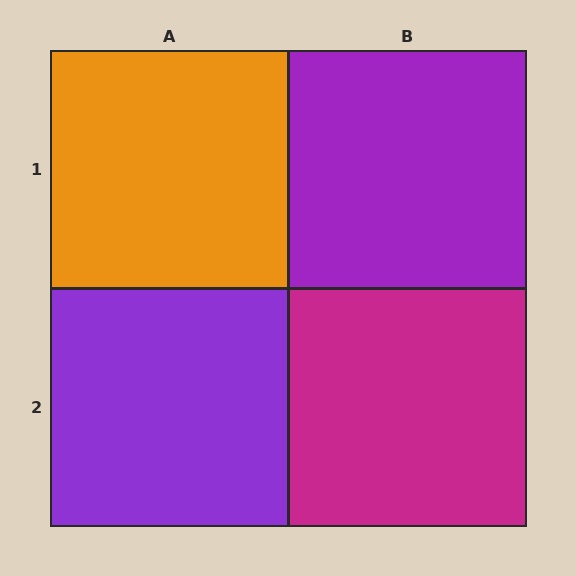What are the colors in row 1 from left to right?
Orange, purple.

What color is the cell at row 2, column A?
Purple.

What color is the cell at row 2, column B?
Magenta.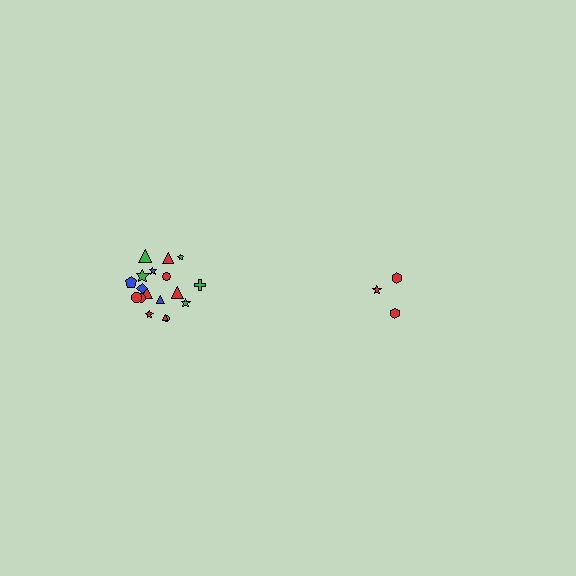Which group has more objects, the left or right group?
The left group.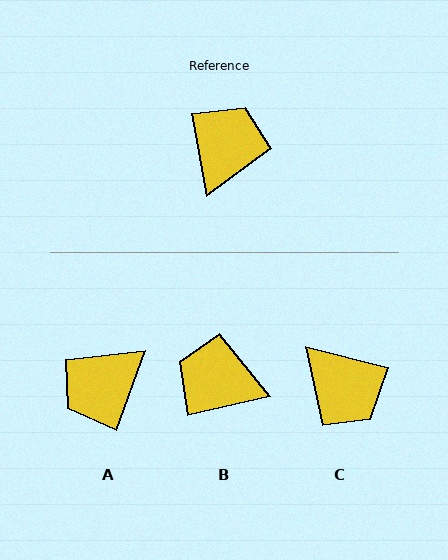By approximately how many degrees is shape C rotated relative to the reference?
Approximately 115 degrees clockwise.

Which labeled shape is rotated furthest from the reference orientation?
A, about 149 degrees away.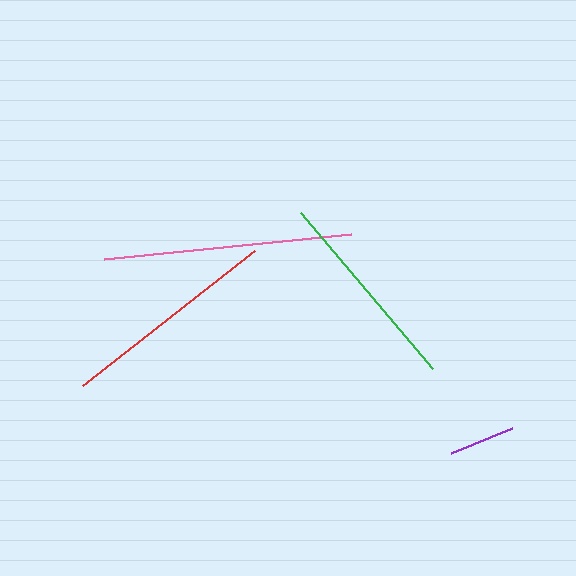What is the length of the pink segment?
The pink segment is approximately 248 pixels long.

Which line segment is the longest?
The pink line is the longest at approximately 248 pixels.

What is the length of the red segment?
The red segment is approximately 218 pixels long.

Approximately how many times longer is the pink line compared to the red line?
The pink line is approximately 1.1 times the length of the red line.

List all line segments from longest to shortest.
From longest to shortest: pink, red, green, purple.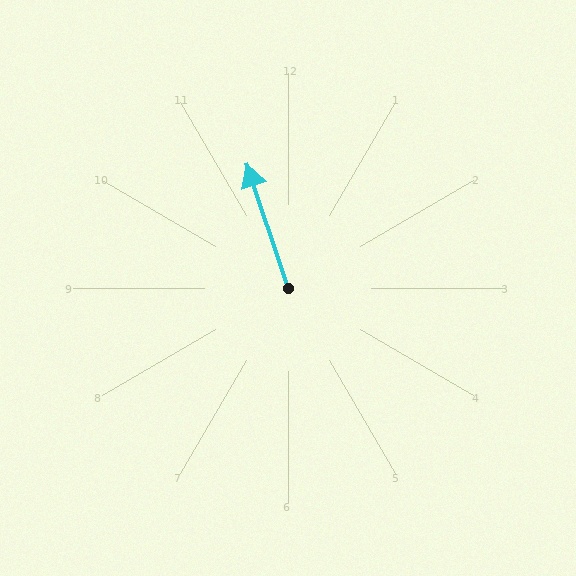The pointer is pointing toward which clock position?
Roughly 11 o'clock.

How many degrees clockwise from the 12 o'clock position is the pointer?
Approximately 342 degrees.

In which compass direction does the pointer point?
North.